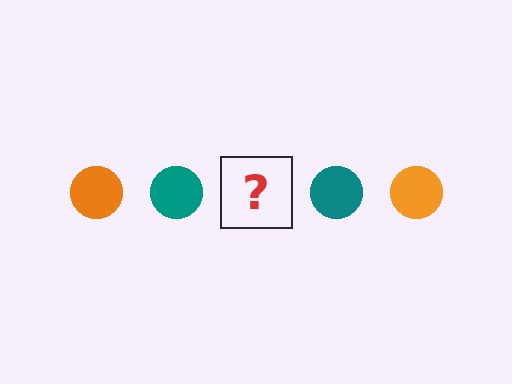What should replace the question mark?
The question mark should be replaced with an orange circle.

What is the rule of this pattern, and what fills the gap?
The rule is that the pattern cycles through orange, teal circles. The gap should be filled with an orange circle.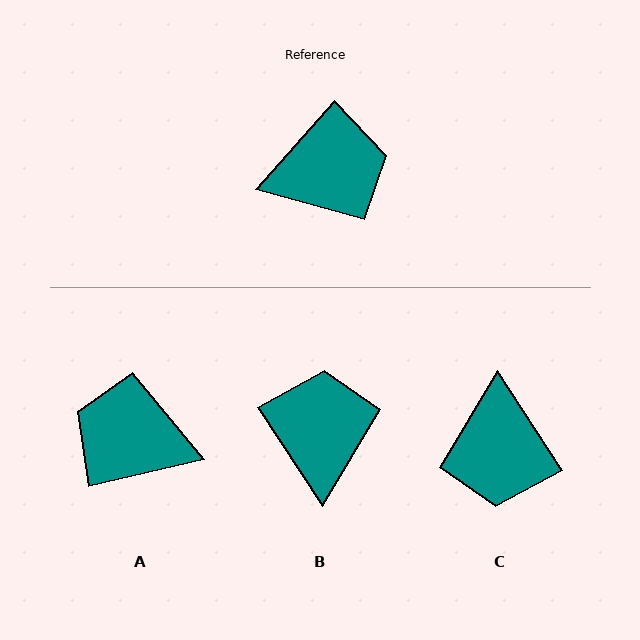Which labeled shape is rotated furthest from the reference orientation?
A, about 145 degrees away.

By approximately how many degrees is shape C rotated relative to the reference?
Approximately 106 degrees clockwise.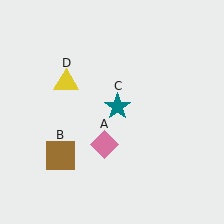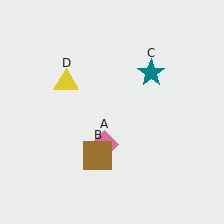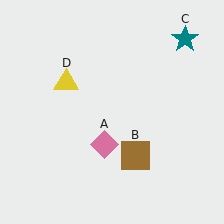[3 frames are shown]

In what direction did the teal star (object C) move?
The teal star (object C) moved up and to the right.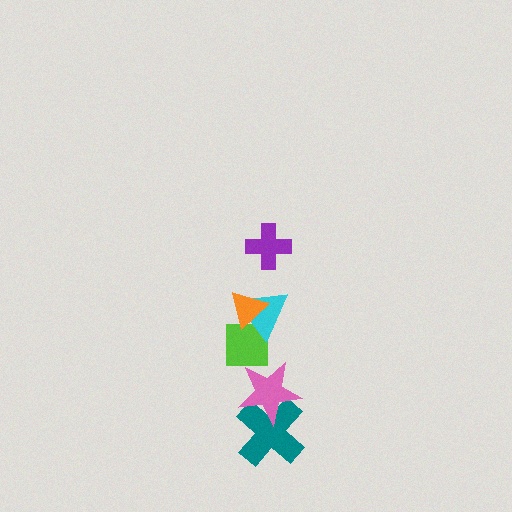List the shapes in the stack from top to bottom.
From top to bottom: the purple cross, the orange triangle, the cyan triangle, the lime square, the pink star, the teal cross.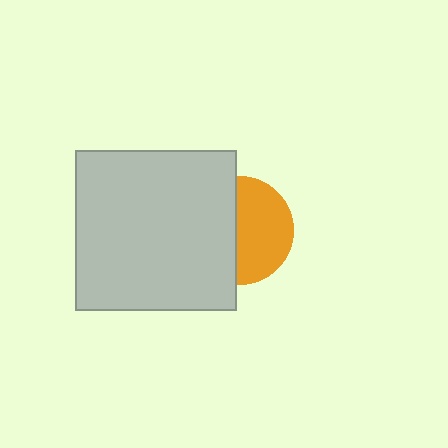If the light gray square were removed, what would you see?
You would see the complete orange circle.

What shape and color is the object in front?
The object in front is a light gray square.